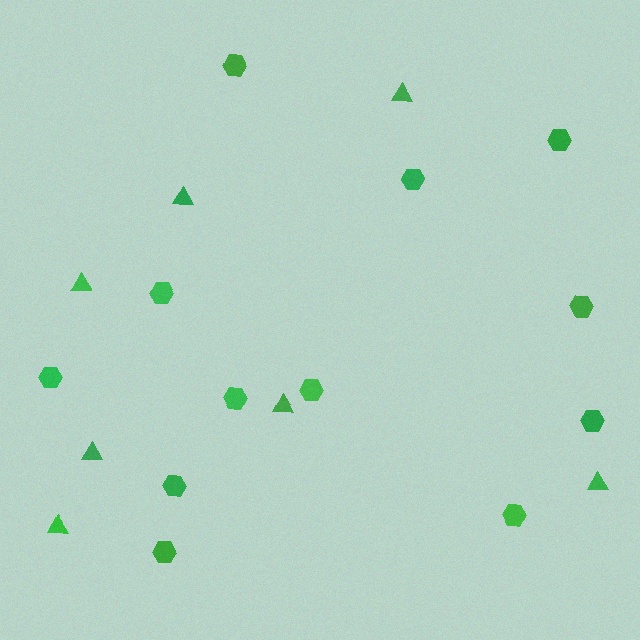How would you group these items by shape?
There are 2 groups: one group of triangles (7) and one group of hexagons (12).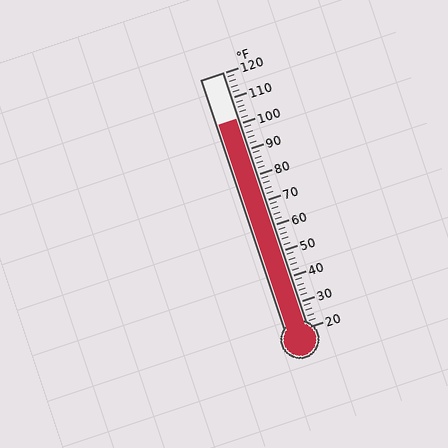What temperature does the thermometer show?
The thermometer shows approximately 102°F.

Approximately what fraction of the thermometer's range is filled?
The thermometer is filled to approximately 80% of its range.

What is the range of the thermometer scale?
The thermometer scale ranges from 20°F to 120°F.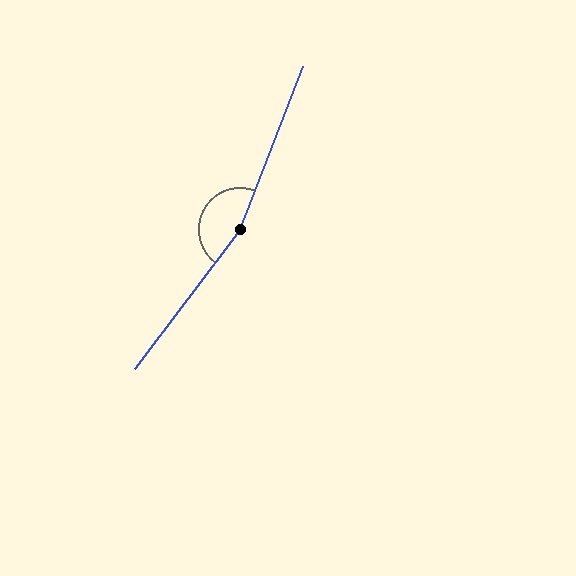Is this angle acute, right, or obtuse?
It is obtuse.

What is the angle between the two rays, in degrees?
Approximately 164 degrees.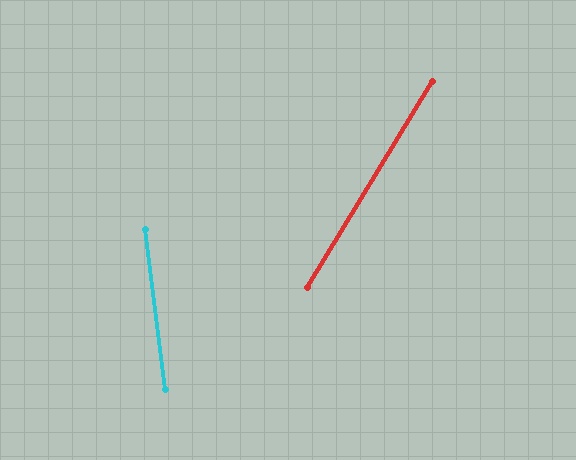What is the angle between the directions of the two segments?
Approximately 39 degrees.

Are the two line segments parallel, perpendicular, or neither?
Neither parallel nor perpendicular — they differ by about 39°.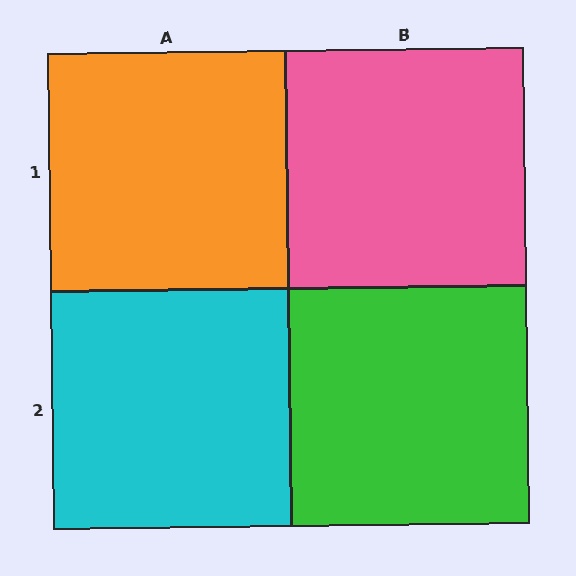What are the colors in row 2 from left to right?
Cyan, green.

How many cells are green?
1 cell is green.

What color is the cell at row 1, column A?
Orange.